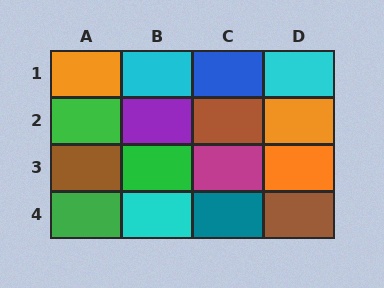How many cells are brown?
3 cells are brown.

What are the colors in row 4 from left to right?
Green, cyan, teal, brown.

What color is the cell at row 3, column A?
Brown.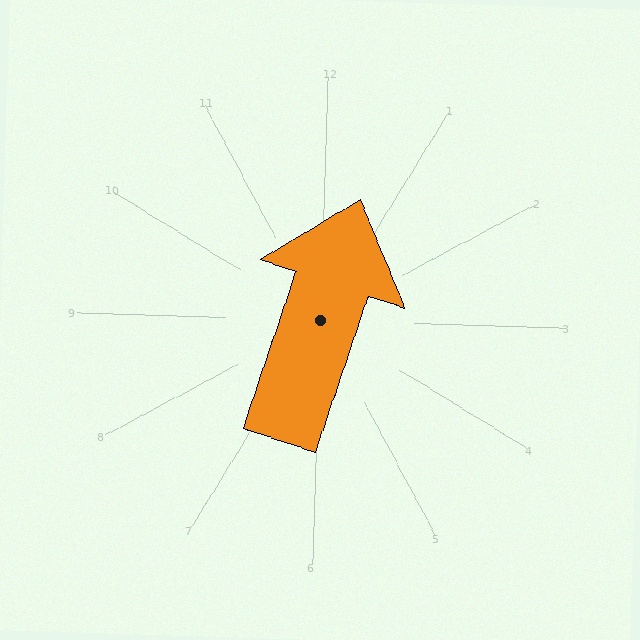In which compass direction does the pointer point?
North.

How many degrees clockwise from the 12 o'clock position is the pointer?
Approximately 17 degrees.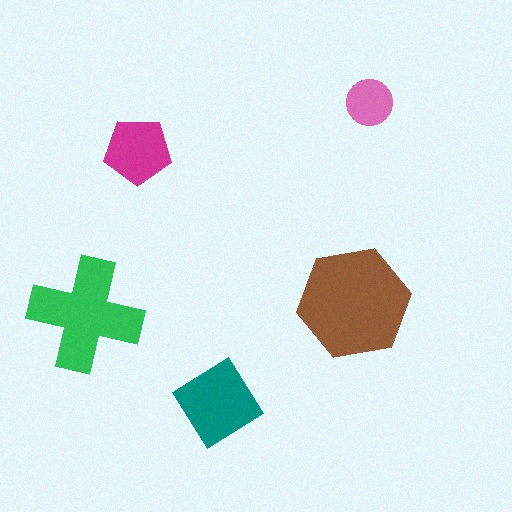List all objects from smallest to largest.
The pink circle, the magenta pentagon, the teal diamond, the green cross, the brown hexagon.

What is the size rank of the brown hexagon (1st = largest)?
1st.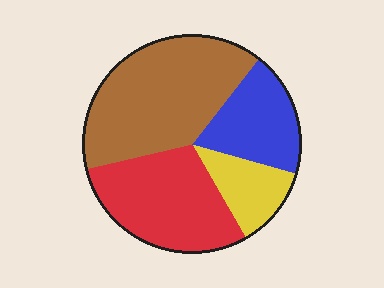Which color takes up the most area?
Brown, at roughly 40%.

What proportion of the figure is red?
Red covers around 30% of the figure.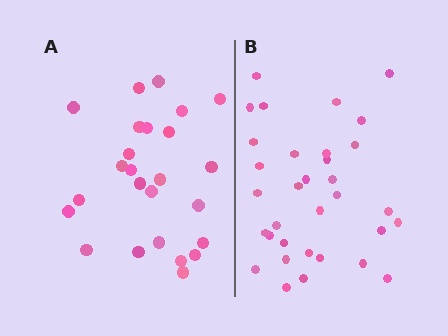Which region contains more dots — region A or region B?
Region B (the right region) has more dots.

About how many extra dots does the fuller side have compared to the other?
Region B has roughly 8 or so more dots than region A.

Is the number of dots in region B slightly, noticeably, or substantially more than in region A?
Region B has noticeably more, but not dramatically so. The ratio is roughly 1.3 to 1.